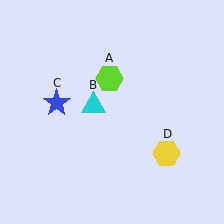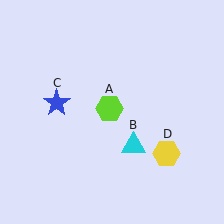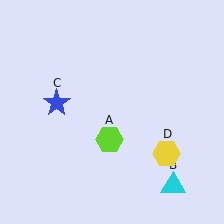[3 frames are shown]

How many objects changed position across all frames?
2 objects changed position: lime hexagon (object A), cyan triangle (object B).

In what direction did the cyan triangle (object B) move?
The cyan triangle (object B) moved down and to the right.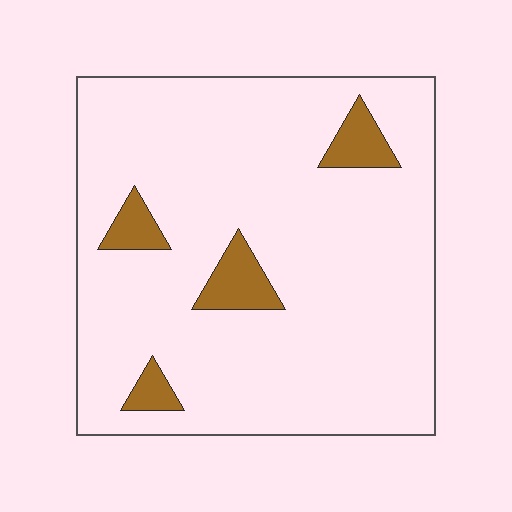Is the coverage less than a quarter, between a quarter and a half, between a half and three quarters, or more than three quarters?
Less than a quarter.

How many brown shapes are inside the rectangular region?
4.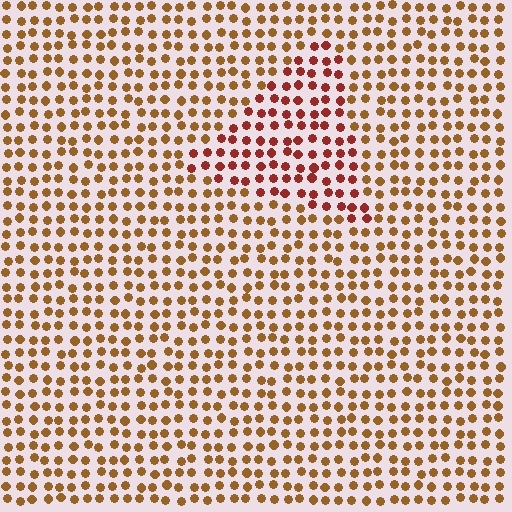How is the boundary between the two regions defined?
The boundary is defined purely by a slight shift in hue (about 33 degrees). Spacing, size, and orientation are identical on both sides.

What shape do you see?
I see a triangle.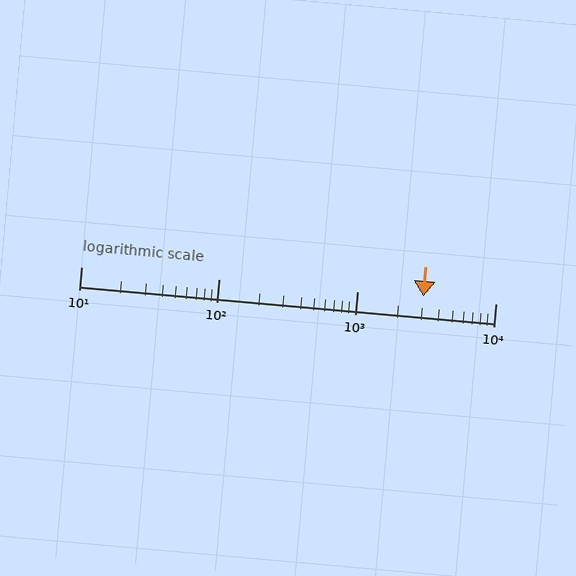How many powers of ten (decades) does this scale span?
The scale spans 3 decades, from 10 to 10000.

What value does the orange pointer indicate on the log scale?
The pointer indicates approximately 3000.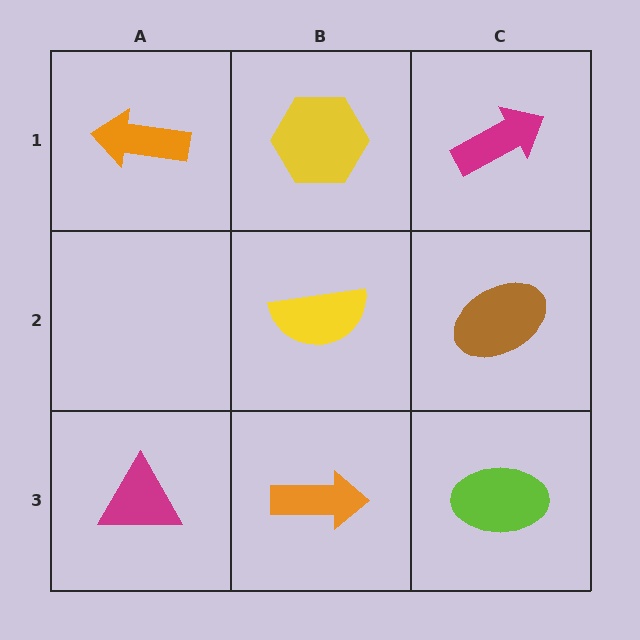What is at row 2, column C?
A brown ellipse.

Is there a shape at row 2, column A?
No, that cell is empty.